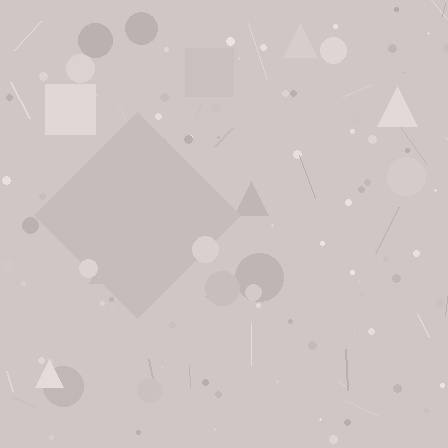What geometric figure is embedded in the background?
A diamond is embedded in the background.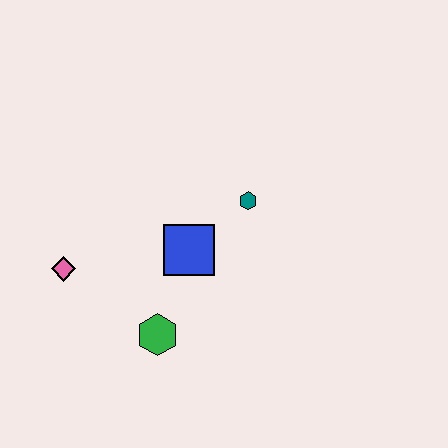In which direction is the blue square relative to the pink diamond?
The blue square is to the right of the pink diamond.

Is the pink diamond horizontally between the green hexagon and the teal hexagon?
No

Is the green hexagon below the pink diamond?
Yes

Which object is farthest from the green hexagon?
The teal hexagon is farthest from the green hexagon.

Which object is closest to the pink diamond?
The green hexagon is closest to the pink diamond.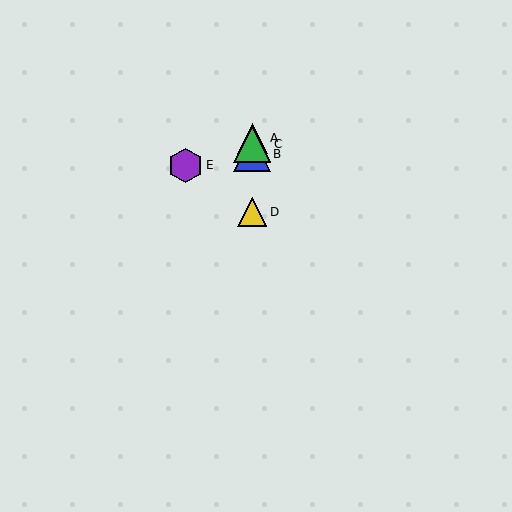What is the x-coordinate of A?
Object A is at x≈252.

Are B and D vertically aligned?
Yes, both are at x≈252.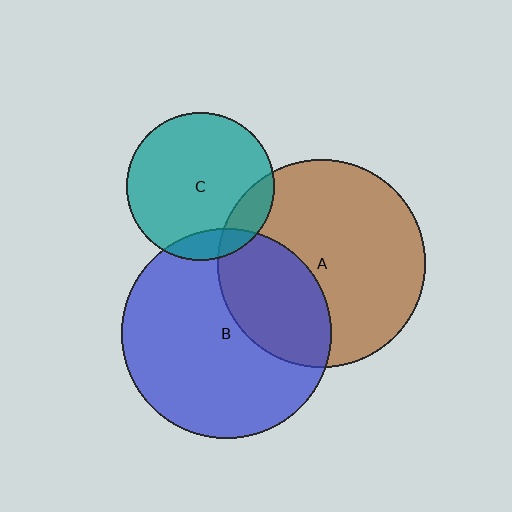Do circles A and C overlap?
Yes.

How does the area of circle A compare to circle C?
Approximately 2.0 times.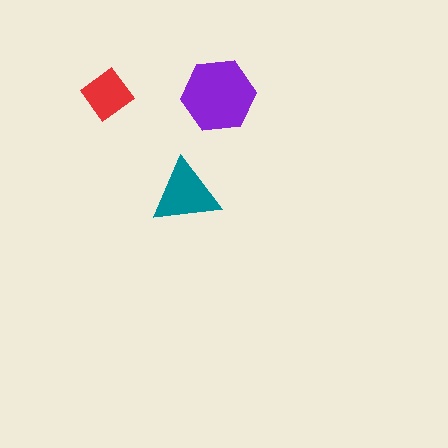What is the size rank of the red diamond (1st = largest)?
3rd.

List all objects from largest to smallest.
The purple hexagon, the teal triangle, the red diamond.